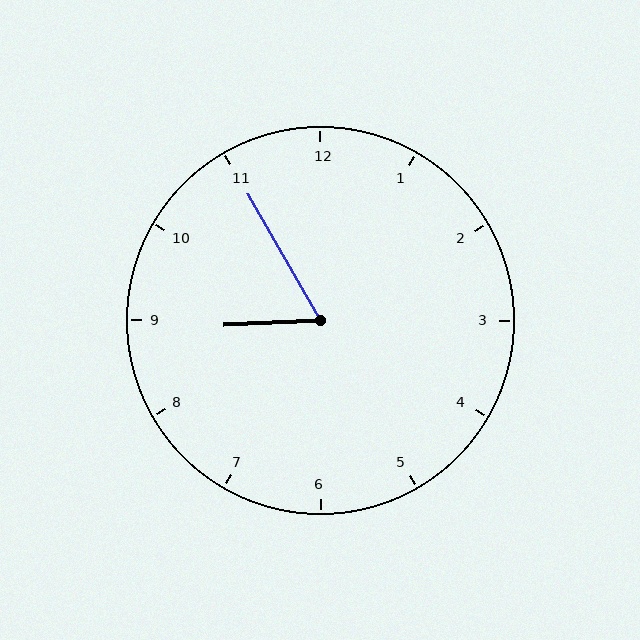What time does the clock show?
8:55.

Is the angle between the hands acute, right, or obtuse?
It is acute.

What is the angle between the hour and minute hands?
Approximately 62 degrees.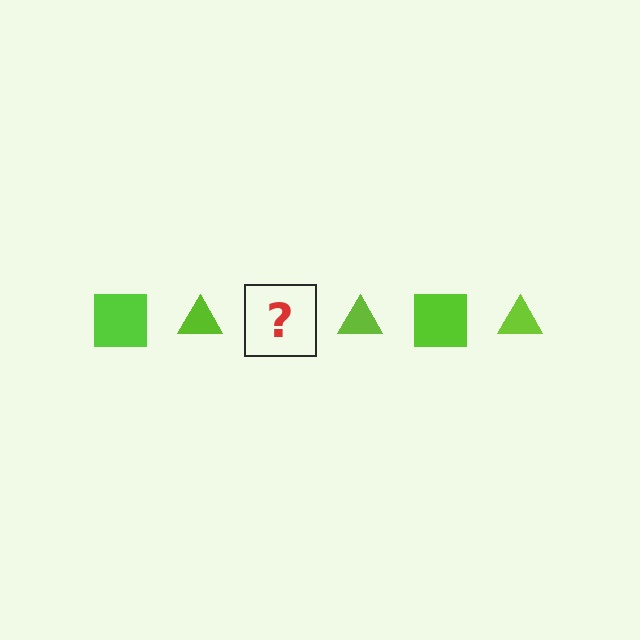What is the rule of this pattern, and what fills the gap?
The rule is that the pattern cycles through square, triangle shapes in lime. The gap should be filled with a lime square.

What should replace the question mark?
The question mark should be replaced with a lime square.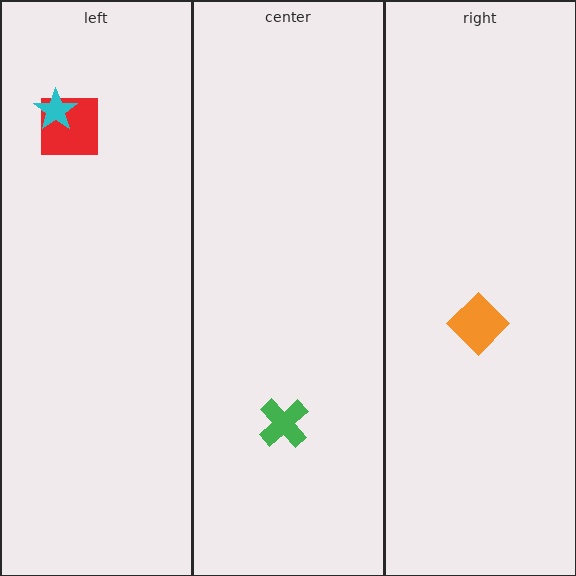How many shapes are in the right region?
1.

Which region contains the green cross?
The center region.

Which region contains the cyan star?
The left region.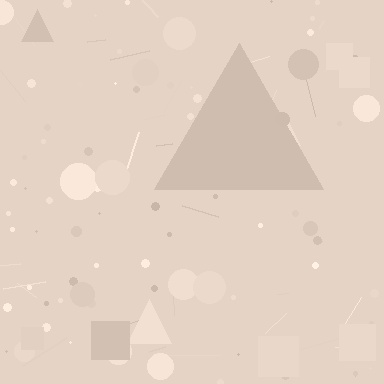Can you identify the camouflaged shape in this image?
The camouflaged shape is a triangle.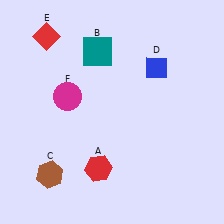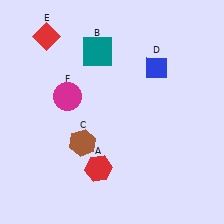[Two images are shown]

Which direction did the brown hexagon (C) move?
The brown hexagon (C) moved right.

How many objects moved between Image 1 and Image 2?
1 object moved between the two images.